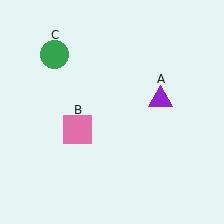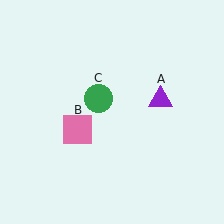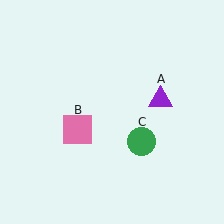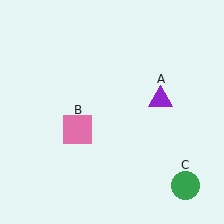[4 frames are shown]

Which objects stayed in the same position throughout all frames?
Purple triangle (object A) and pink square (object B) remained stationary.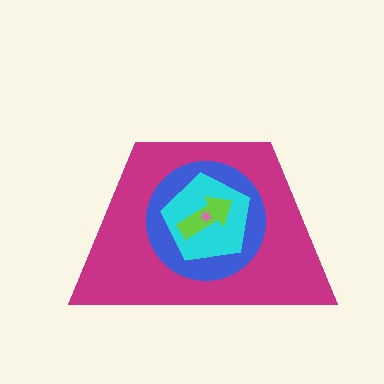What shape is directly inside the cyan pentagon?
The lime arrow.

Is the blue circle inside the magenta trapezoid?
Yes.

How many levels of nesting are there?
5.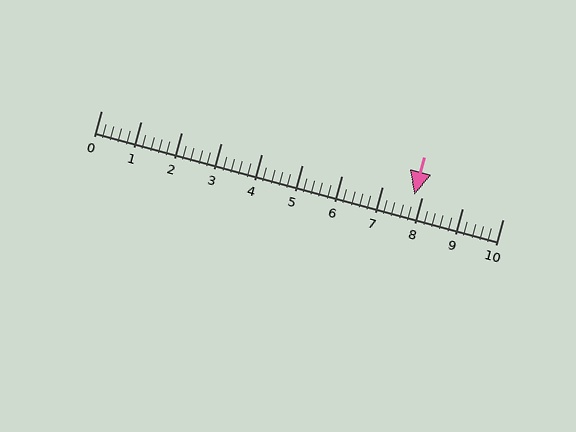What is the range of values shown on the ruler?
The ruler shows values from 0 to 10.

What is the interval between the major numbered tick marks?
The major tick marks are spaced 1 units apart.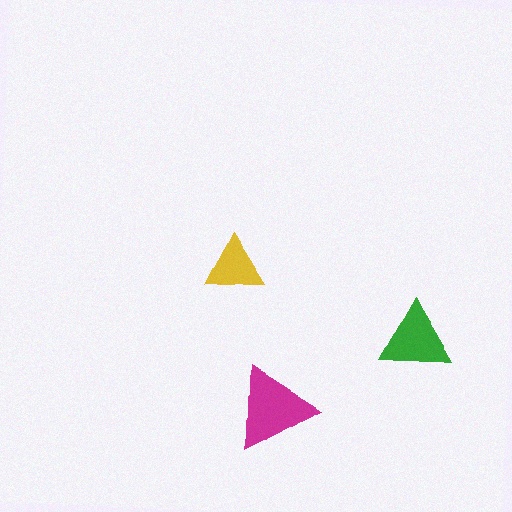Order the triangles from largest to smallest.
the magenta one, the green one, the yellow one.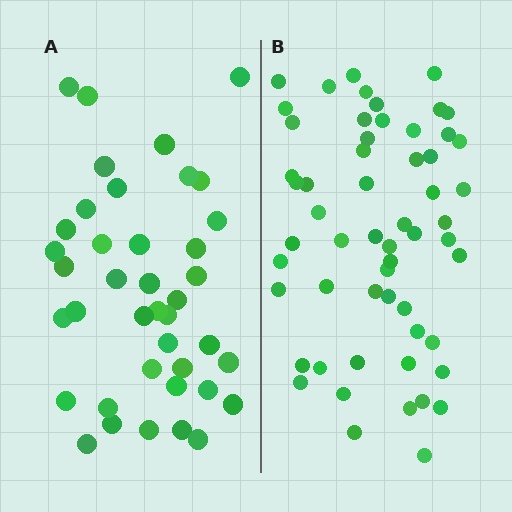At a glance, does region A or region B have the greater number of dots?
Region B (the right region) has more dots.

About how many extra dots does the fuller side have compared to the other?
Region B has approximately 15 more dots than region A.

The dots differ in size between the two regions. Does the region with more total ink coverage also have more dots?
No. Region A has more total ink coverage because its dots are larger, but region B actually contains more individual dots. Total area can be misleading — the number of items is what matters here.